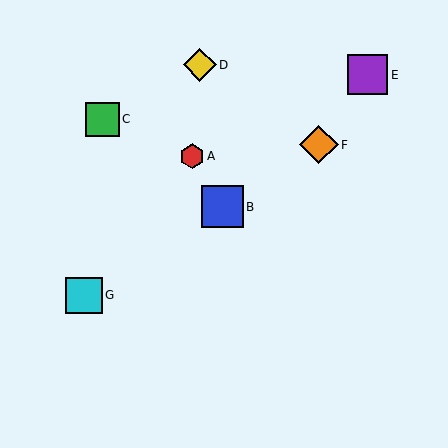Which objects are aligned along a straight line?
Objects B, F, G are aligned along a straight line.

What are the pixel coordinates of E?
Object E is at (368, 75).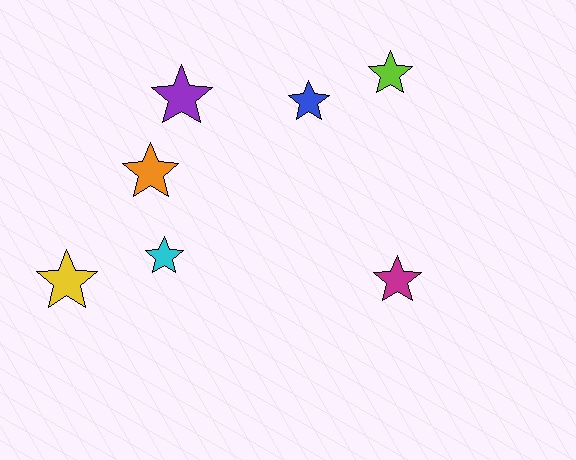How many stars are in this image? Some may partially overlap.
There are 7 stars.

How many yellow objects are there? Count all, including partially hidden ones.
There is 1 yellow object.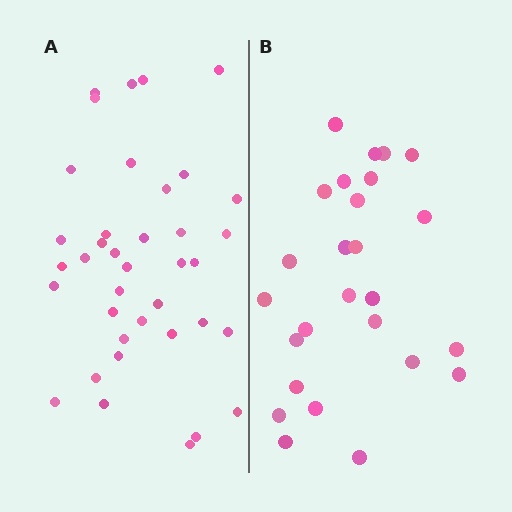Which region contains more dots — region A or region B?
Region A (the left region) has more dots.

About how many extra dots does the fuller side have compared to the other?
Region A has roughly 12 or so more dots than region B.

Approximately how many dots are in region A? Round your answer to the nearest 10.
About 40 dots. (The exact count is 38, which rounds to 40.)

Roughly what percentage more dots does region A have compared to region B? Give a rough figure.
About 45% more.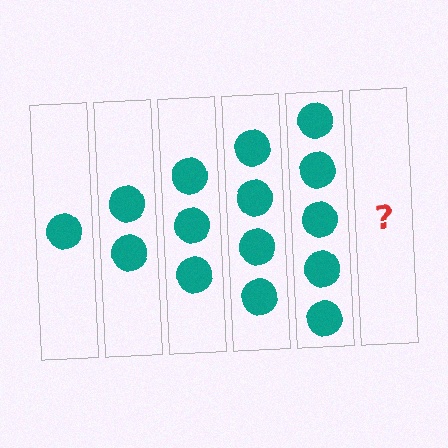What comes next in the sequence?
The next element should be 6 circles.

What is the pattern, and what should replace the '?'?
The pattern is that each step adds one more circle. The '?' should be 6 circles.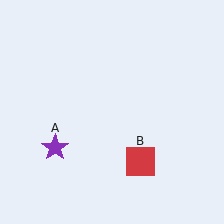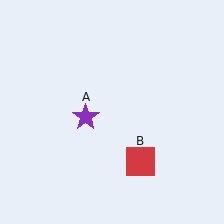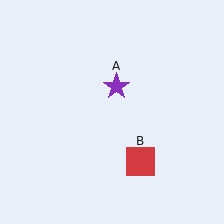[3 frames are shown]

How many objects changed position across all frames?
1 object changed position: purple star (object A).